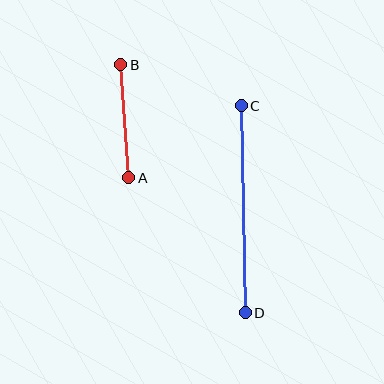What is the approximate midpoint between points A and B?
The midpoint is at approximately (125, 121) pixels.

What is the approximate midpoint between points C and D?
The midpoint is at approximately (243, 209) pixels.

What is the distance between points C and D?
The distance is approximately 207 pixels.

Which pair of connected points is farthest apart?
Points C and D are farthest apart.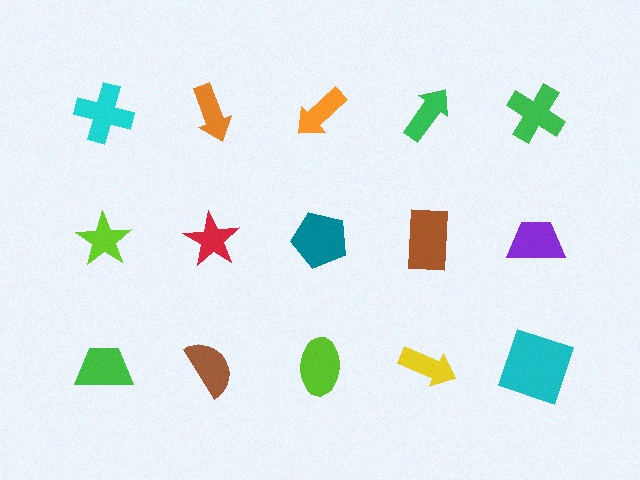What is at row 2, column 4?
A brown rectangle.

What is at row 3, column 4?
A yellow arrow.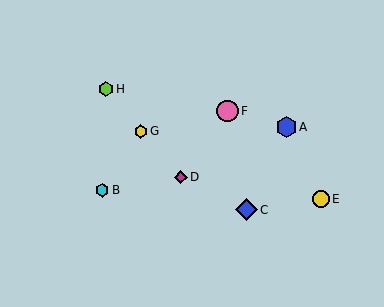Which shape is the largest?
The pink circle (labeled F) is the largest.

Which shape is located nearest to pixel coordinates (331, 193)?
The yellow circle (labeled E) at (321, 199) is nearest to that location.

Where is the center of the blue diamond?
The center of the blue diamond is at (246, 210).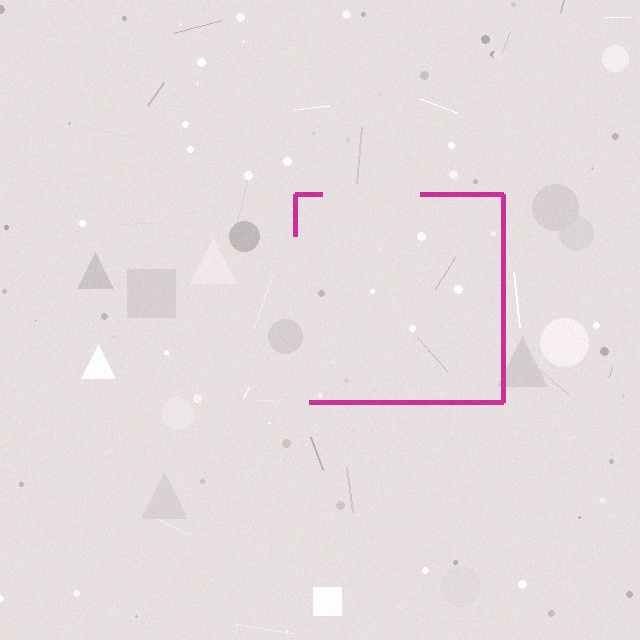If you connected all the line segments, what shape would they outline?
They would outline a square.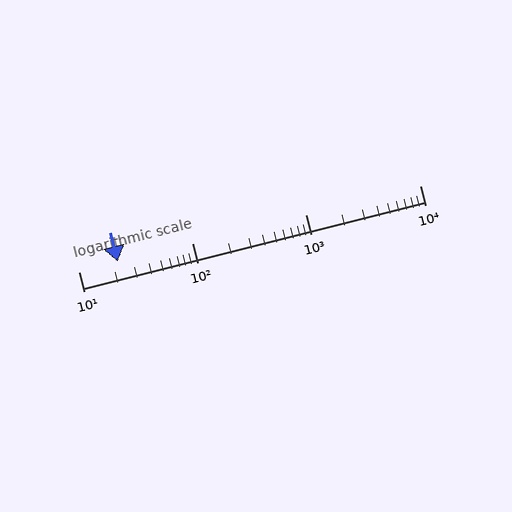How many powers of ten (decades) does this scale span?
The scale spans 3 decades, from 10 to 10000.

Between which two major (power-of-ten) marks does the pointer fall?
The pointer is between 10 and 100.